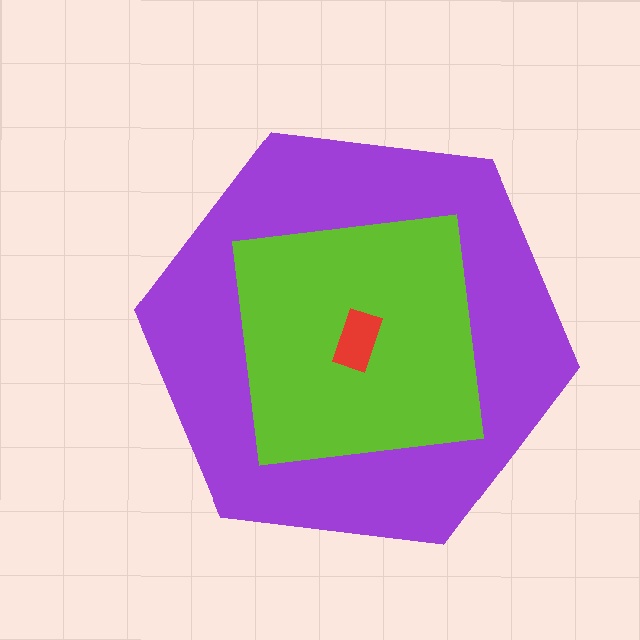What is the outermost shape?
The purple hexagon.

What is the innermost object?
The red rectangle.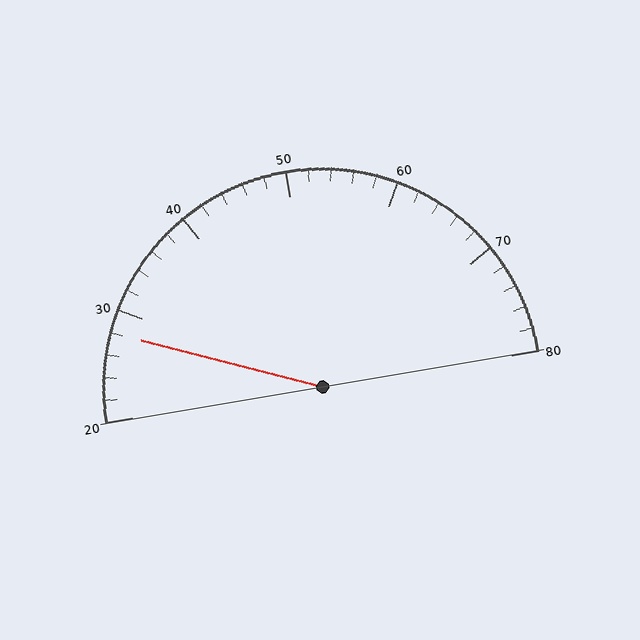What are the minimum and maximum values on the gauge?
The gauge ranges from 20 to 80.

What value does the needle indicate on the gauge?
The needle indicates approximately 28.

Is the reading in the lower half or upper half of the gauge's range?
The reading is in the lower half of the range (20 to 80).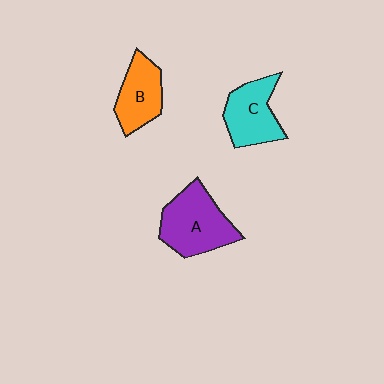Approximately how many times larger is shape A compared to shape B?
Approximately 1.4 times.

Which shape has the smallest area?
Shape B (orange).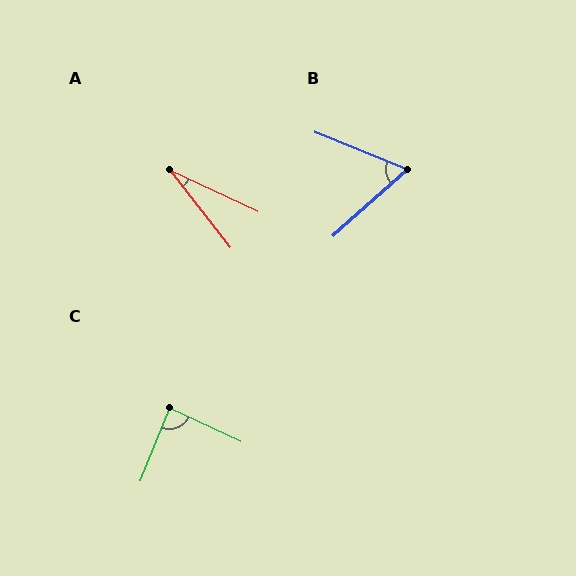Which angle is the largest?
C, at approximately 87 degrees.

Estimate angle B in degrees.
Approximately 64 degrees.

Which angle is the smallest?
A, at approximately 26 degrees.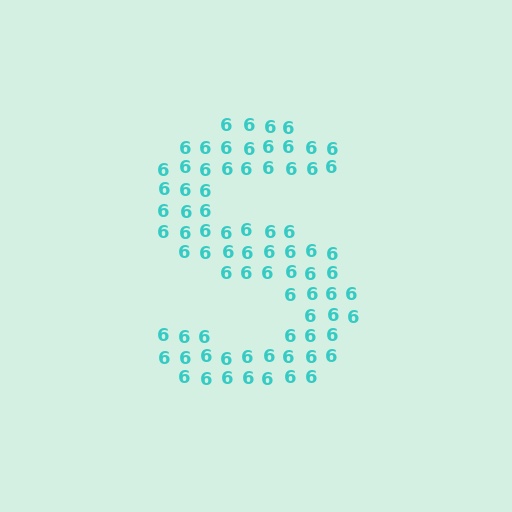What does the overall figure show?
The overall figure shows the letter S.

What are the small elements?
The small elements are digit 6's.